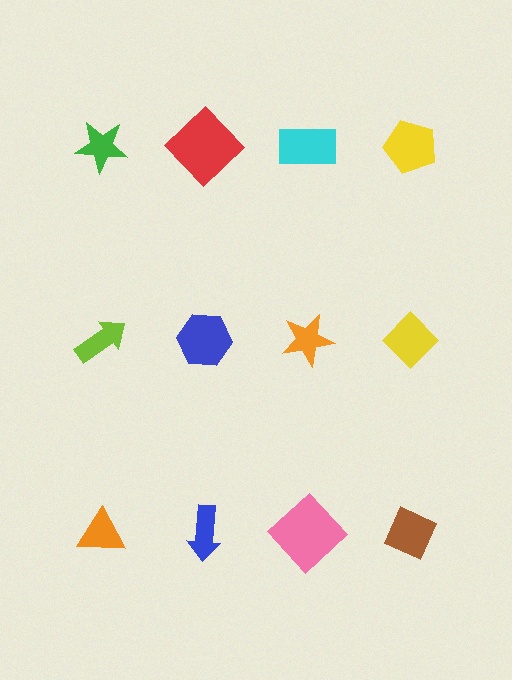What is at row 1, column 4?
A yellow pentagon.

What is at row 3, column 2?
A blue arrow.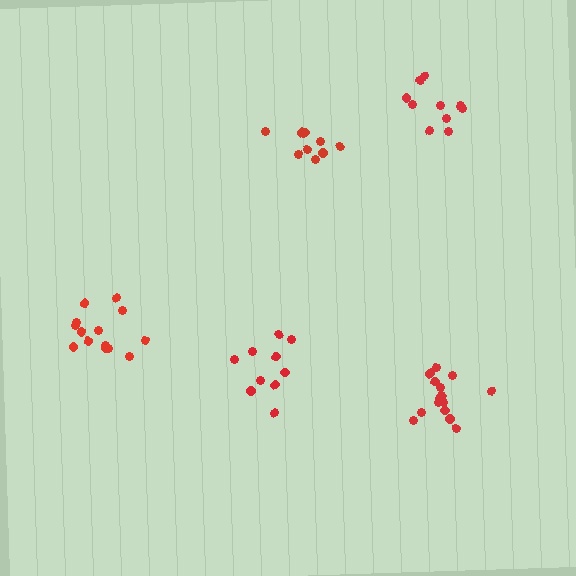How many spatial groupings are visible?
There are 5 spatial groupings.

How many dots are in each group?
Group 1: 14 dots, Group 2: 10 dots, Group 3: 10 dots, Group 4: 15 dots, Group 5: 10 dots (59 total).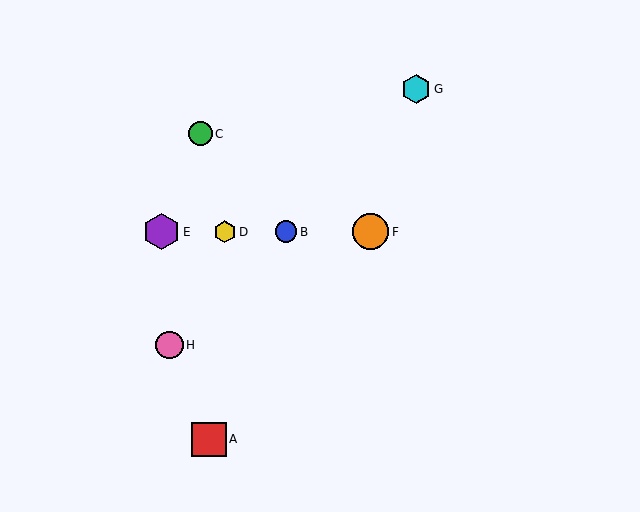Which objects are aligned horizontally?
Objects B, D, E, F are aligned horizontally.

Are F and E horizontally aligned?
Yes, both are at y≈232.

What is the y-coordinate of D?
Object D is at y≈232.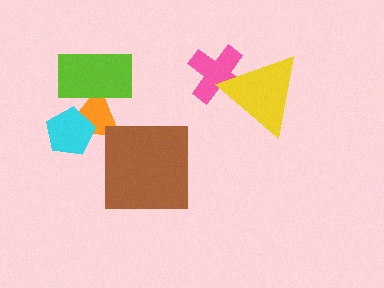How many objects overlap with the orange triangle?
2 objects overlap with the orange triangle.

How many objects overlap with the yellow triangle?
1 object overlaps with the yellow triangle.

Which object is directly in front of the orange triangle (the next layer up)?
The lime rectangle is directly in front of the orange triangle.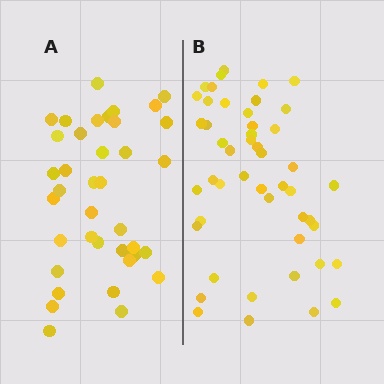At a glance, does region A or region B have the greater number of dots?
Region B (the right region) has more dots.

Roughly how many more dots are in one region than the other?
Region B has roughly 10 or so more dots than region A.